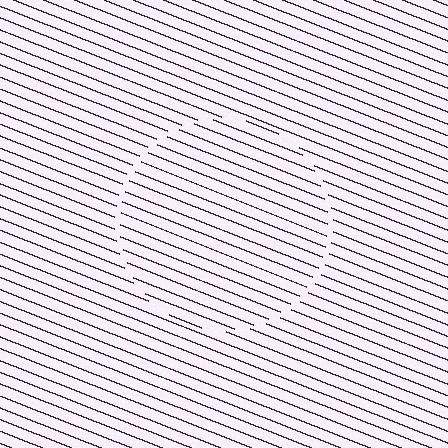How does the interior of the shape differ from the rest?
The interior of the shape contains the same grating, shifted by half a period — the contour is defined by the phase discontinuity where line-ends from the inner and outer gratings abut.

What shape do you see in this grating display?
An illusory circle. The interior of the shape contains the same grating, shifted by half a period — the contour is defined by the phase discontinuity where line-ends from the inner and outer gratings abut.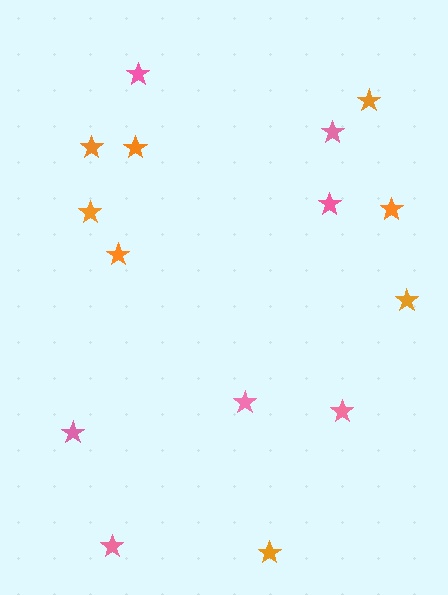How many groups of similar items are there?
There are 2 groups: one group of orange stars (8) and one group of pink stars (7).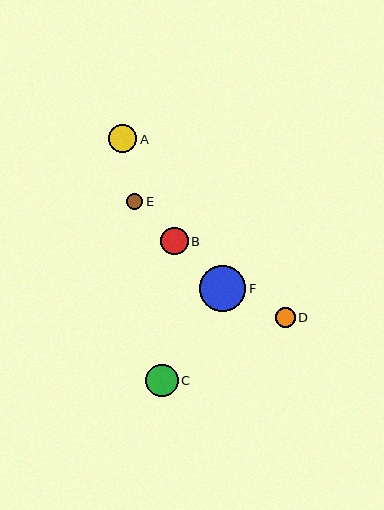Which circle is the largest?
Circle F is the largest with a size of approximately 46 pixels.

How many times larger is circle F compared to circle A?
Circle F is approximately 1.6 times the size of circle A.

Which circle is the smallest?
Circle E is the smallest with a size of approximately 16 pixels.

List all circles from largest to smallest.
From largest to smallest: F, C, A, B, D, E.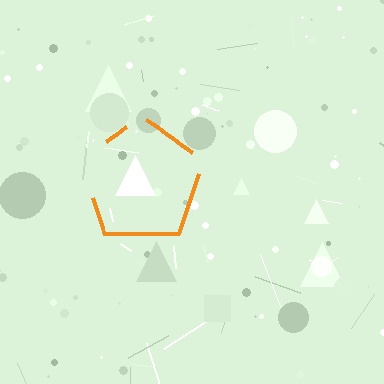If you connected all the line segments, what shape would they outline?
They would outline a pentagon.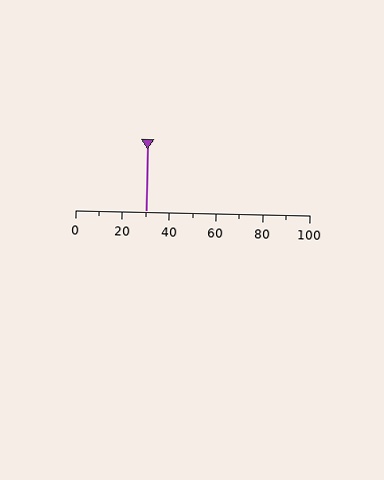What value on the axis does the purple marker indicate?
The marker indicates approximately 30.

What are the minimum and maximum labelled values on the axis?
The axis runs from 0 to 100.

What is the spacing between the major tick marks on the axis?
The major ticks are spaced 20 apart.